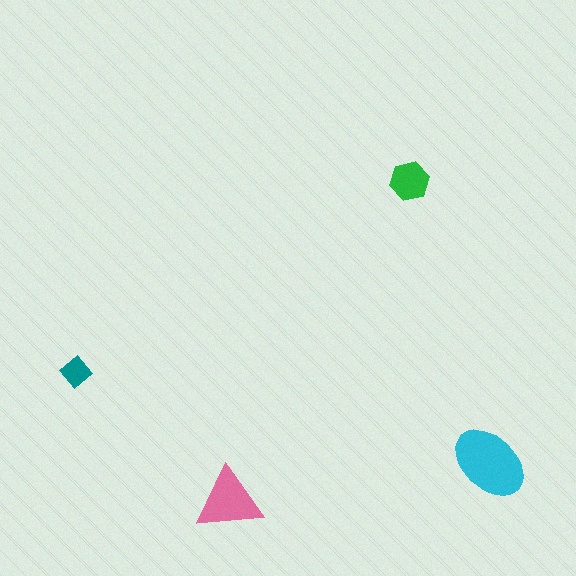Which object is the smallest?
The teal diamond.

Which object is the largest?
The cyan ellipse.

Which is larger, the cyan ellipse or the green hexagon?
The cyan ellipse.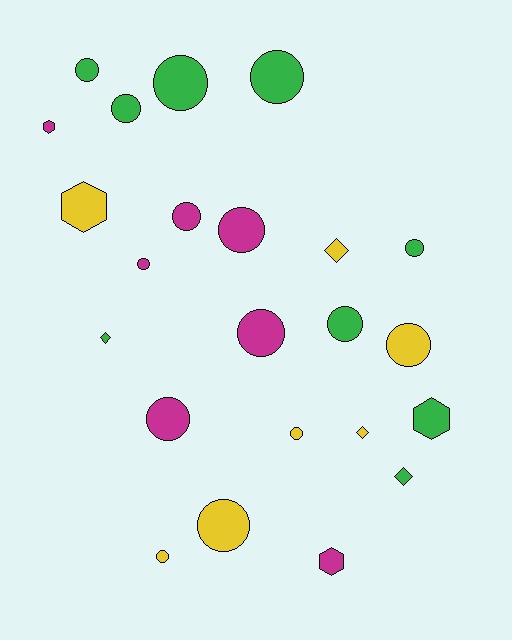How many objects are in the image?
There are 23 objects.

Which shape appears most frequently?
Circle, with 15 objects.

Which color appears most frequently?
Green, with 9 objects.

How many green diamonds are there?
There are 2 green diamonds.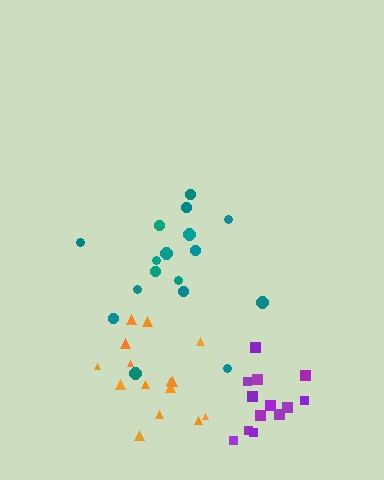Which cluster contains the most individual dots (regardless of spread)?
Teal (17).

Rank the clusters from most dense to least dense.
purple, orange, teal.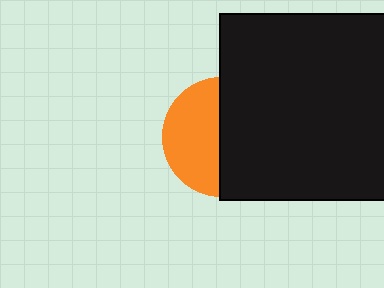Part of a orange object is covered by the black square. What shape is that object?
It is a circle.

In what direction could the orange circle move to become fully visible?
The orange circle could move left. That would shift it out from behind the black square entirely.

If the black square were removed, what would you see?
You would see the complete orange circle.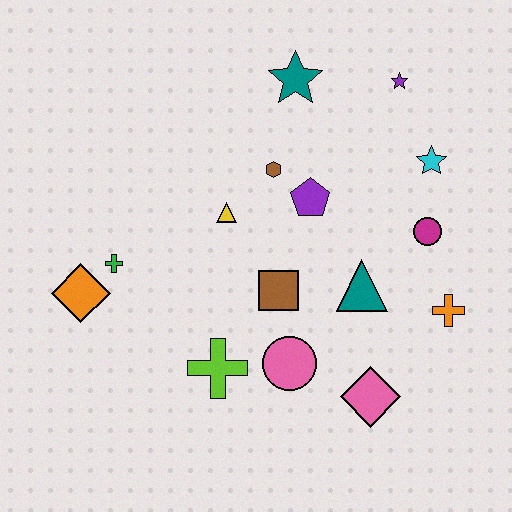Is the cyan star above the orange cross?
Yes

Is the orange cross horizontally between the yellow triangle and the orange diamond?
No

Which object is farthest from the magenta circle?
The orange diamond is farthest from the magenta circle.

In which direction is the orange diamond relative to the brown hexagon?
The orange diamond is to the left of the brown hexagon.